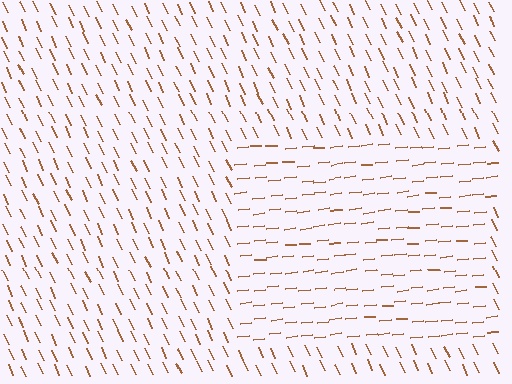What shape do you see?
I see a rectangle.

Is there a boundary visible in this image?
Yes, there is a texture boundary formed by a change in line orientation.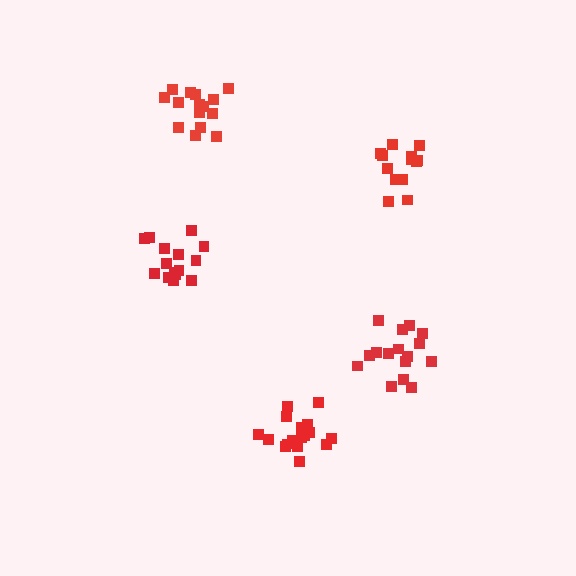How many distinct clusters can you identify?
There are 5 distinct clusters.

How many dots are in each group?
Group 1: 15 dots, Group 2: 16 dots, Group 3: 13 dots, Group 4: 15 dots, Group 5: 17 dots (76 total).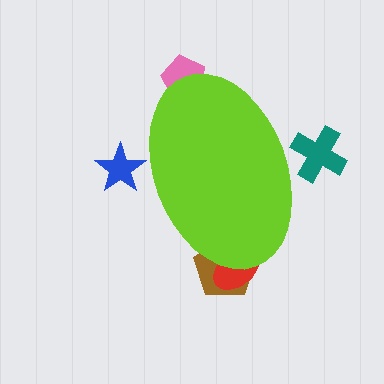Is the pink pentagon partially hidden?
Yes, the pink pentagon is partially hidden behind the lime ellipse.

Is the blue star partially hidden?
Yes, the blue star is partially hidden behind the lime ellipse.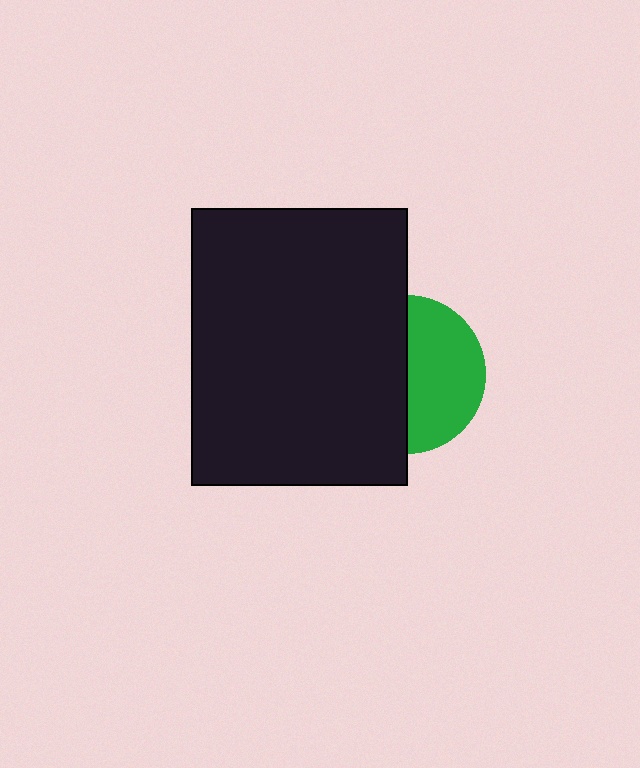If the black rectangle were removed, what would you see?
You would see the complete green circle.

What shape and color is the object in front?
The object in front is a black rectangle.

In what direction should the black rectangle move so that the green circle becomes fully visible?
The black rectangle should move left. That is the shortest direction to clear the overlap and leave the green circle fully visible.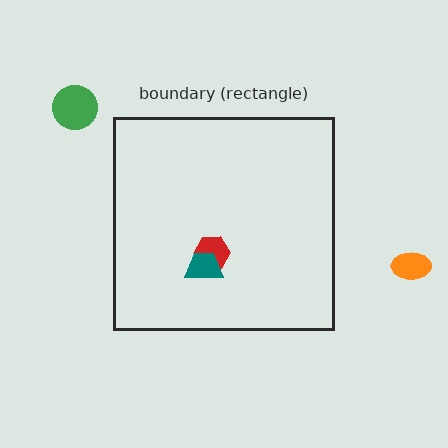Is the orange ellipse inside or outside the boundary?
Outside.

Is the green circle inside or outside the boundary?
Outside.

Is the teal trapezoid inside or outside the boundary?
Inside.